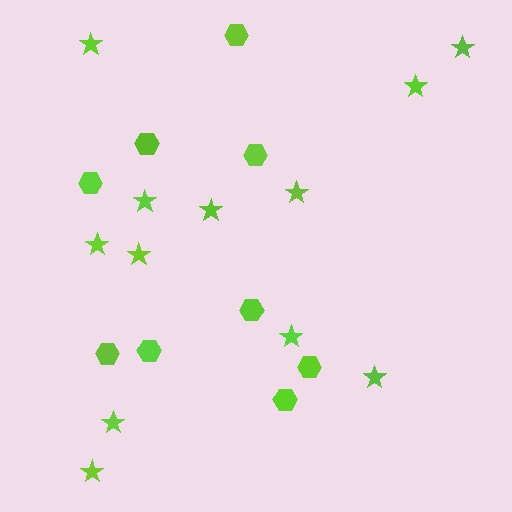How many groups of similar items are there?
There are 2 groups: one group of stars (12) and one group of hexagons (9).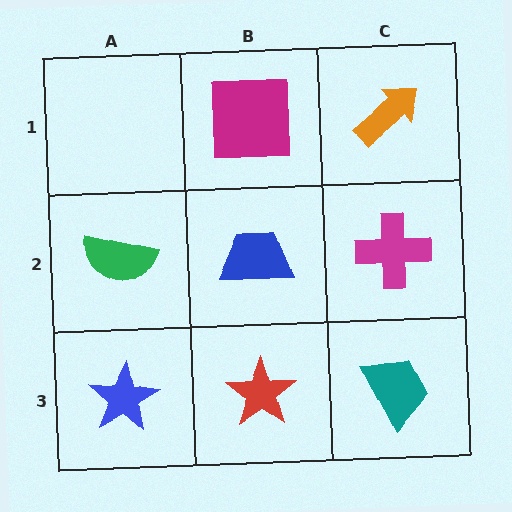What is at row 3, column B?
A red star.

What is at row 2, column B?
A blue trapezoid.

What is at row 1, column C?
An orange arrow.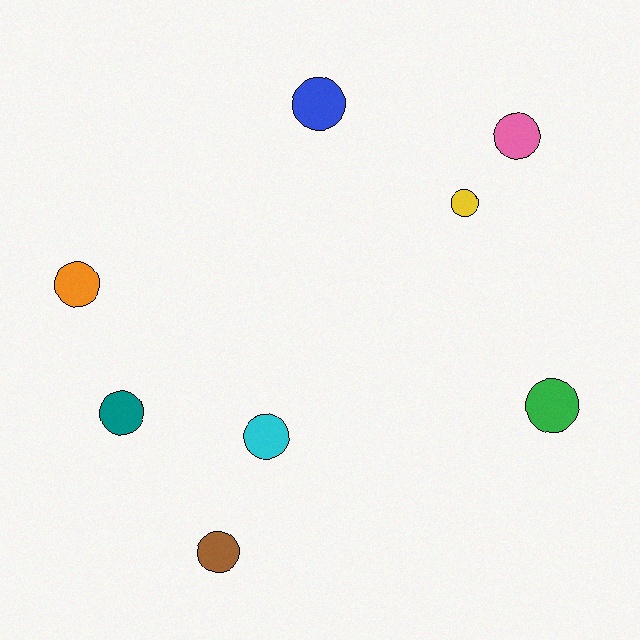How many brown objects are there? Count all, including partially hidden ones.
There is 1 brown object.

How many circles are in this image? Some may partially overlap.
There are 8 circles.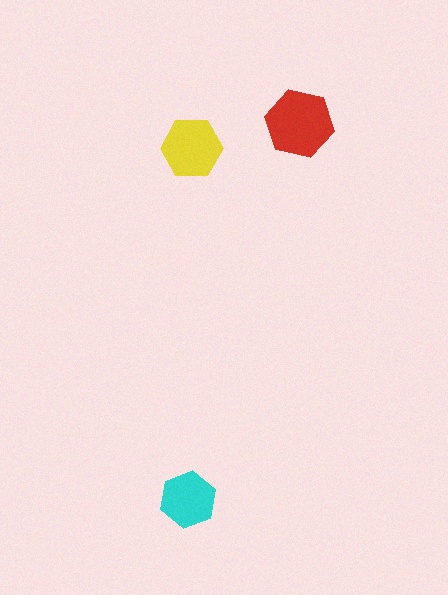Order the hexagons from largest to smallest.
the red one, the yellow one, the cyan one.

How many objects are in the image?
There are 3 objects in the image.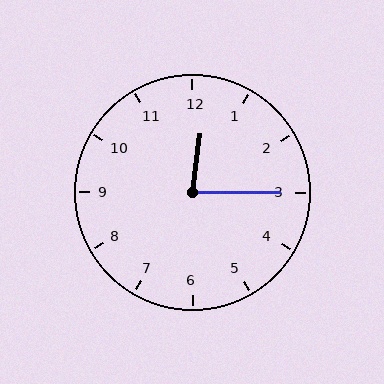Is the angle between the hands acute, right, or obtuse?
It is acute.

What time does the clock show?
12:15.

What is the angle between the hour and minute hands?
Approximately 82 degrees.